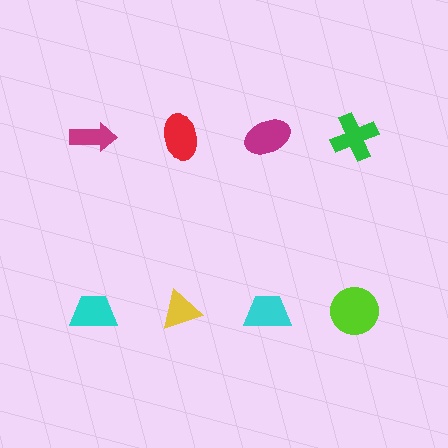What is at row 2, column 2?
A yellow triangle.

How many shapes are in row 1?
4 shapes.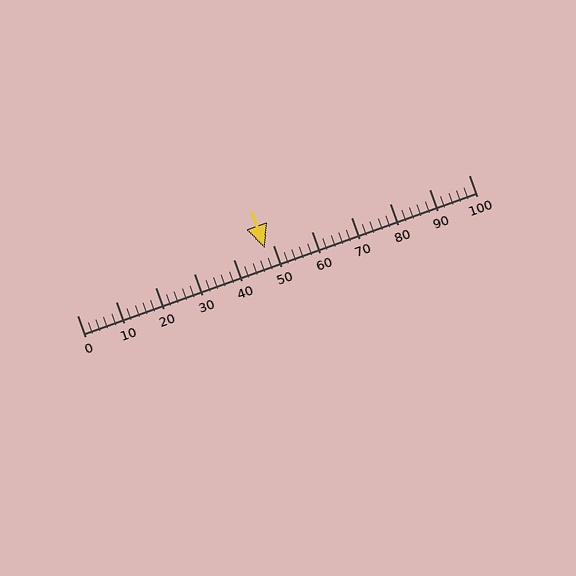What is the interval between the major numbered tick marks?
The major tick marks are spaced 10 units apart.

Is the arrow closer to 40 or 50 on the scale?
The arrow is closer to 50.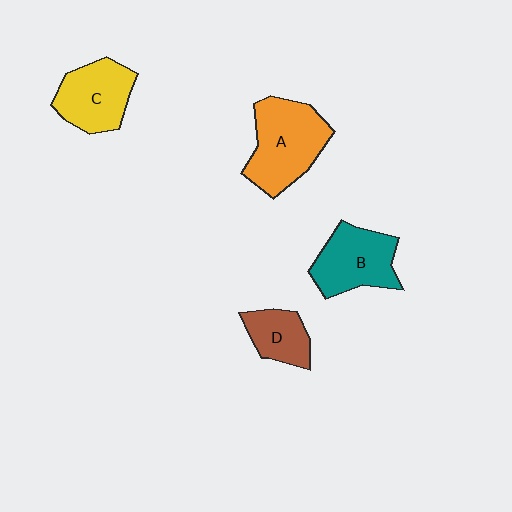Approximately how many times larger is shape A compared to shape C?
Approximately 1.3 times.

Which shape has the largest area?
Shape A (orange).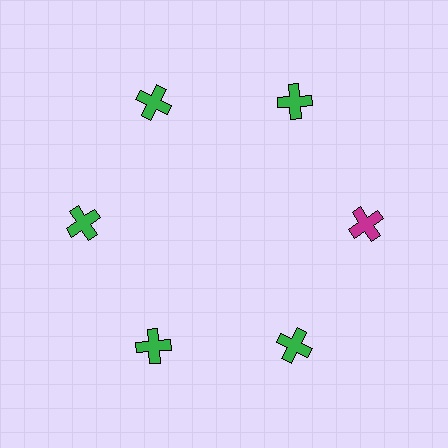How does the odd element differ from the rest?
It has a different color: magenta instead of green.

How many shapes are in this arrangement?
There are 6 shapes arranged in a ring pattern.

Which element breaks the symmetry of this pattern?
The magenta cross at roughly the 3 o'clock position breaks the symmetry. All other shapes are green crosses.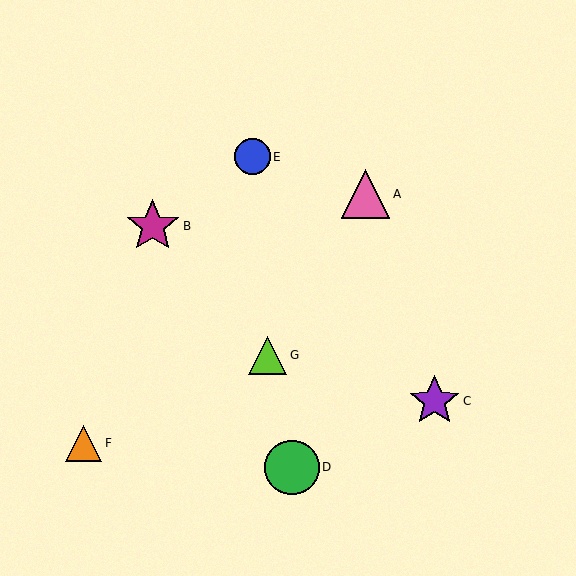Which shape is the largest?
The green circle (labeled D) is the largest.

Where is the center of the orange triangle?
The center of the orange triangle is at (84, 443).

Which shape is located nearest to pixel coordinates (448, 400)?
The purple star (labeled C) at (434, 401) is nearest to that location.